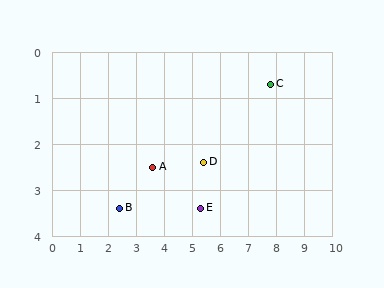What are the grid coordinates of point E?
Point E is at approximately (5.3, 3.4).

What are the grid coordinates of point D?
Point D is at approximately (5.4, 2.4).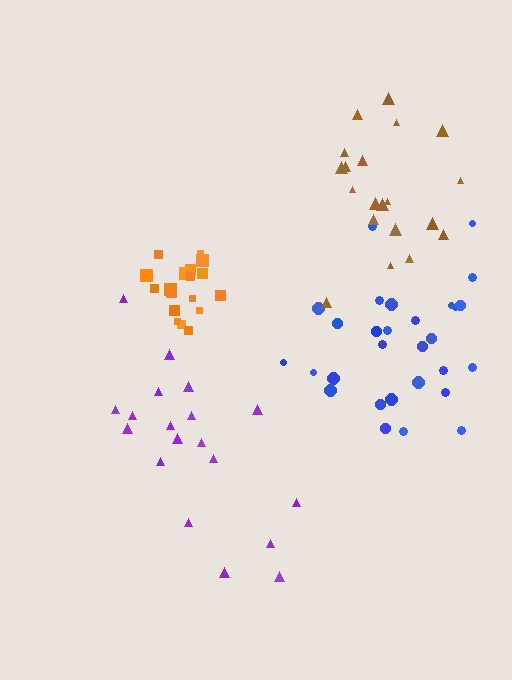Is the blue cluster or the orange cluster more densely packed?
Orange.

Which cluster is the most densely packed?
Orange.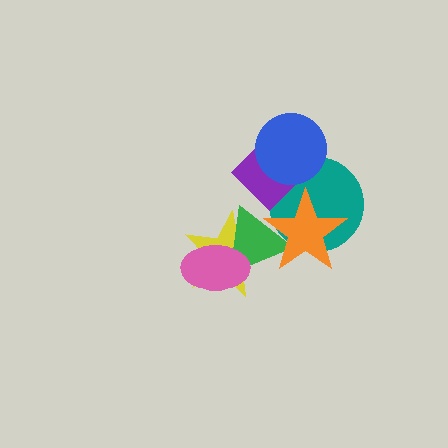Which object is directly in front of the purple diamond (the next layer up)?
The blue circle is directly in front of the purple diamond.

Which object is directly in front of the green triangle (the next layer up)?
The teal circle is directly in front of the green triangle.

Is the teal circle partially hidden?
Yes, it is partially covered by another shape.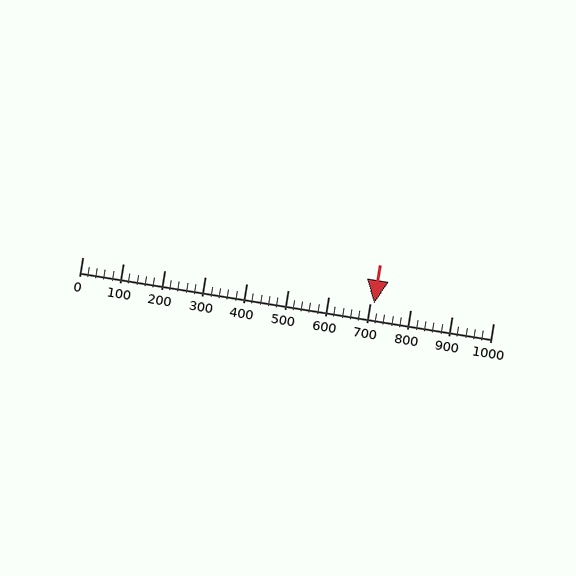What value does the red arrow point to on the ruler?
The red arrow points to approximately 711.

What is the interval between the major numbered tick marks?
The major tick marks are spaced 100 units apart.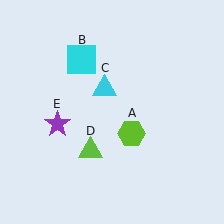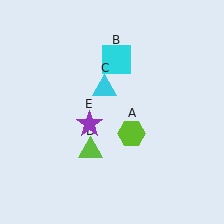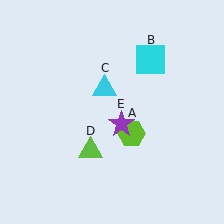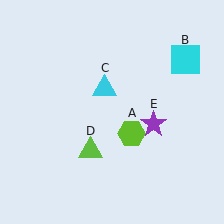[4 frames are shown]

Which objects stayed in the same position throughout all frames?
Lime hexagon (object A) and cyan triangle (object C) and lime triangle (object D) remained stationary.